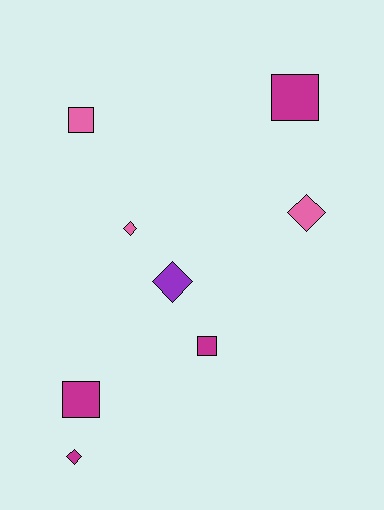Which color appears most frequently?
Magenta, with 4 objects.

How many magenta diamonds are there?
There is 1 magenta diamond.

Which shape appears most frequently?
Square, with 4 objects.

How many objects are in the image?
There are 8 objects.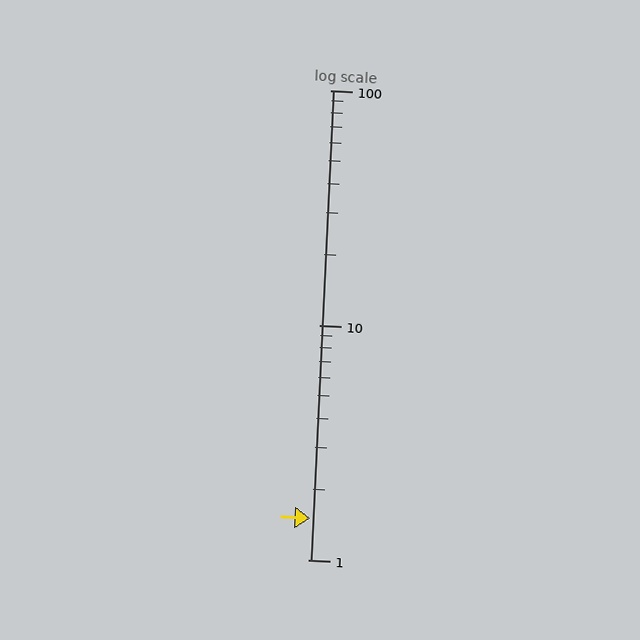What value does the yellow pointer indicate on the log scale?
The pointer indicates approximately 1.5.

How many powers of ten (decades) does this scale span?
The scale spans 2 decades, from 1 to 100.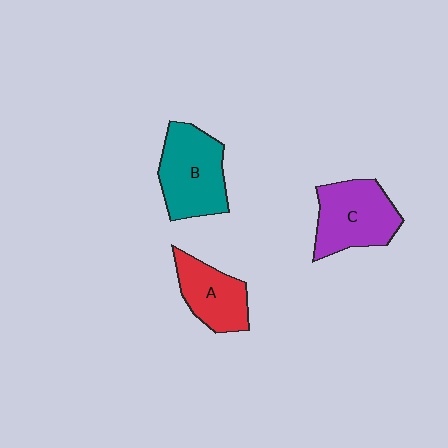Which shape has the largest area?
Shape B (teal).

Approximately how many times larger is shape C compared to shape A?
Approximately 1.3 times.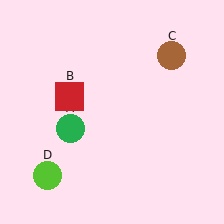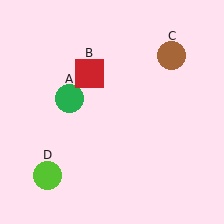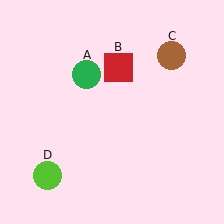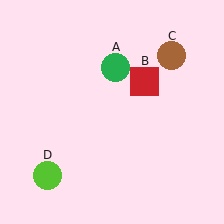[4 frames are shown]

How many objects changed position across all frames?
2 objects changed position: green circle (object A), red square (object B).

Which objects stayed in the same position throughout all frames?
Brown circle (object C) and lime circle (object D) remained stationary.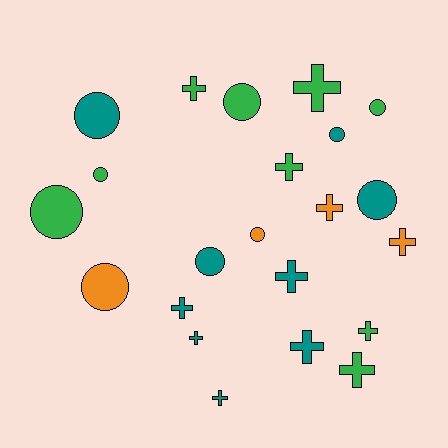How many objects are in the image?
There are 22 objects.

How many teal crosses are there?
There are 5 teal crosses.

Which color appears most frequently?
Teal, with 9 objects.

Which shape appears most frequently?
Cross, with 12 objects.